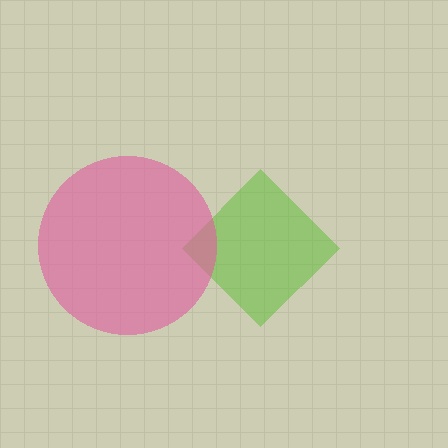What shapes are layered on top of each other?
The layered shapes are: a lime diamond, a pink circle.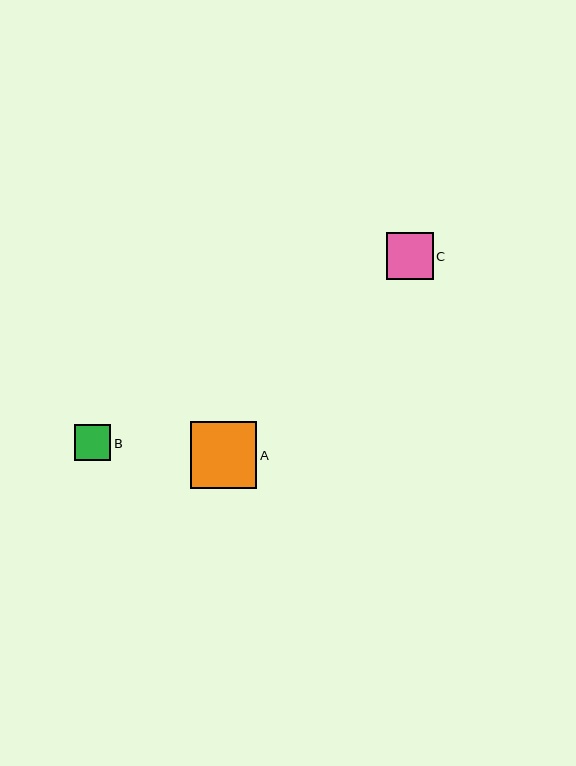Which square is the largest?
Square A is the largest with a size of approximately 67 pixels.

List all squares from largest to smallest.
From largest to smallest: A, C, B.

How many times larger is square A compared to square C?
Square A is approximately 1.4 times the size of square C.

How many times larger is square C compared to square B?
Square C is approximately 1.3 times the size of square B.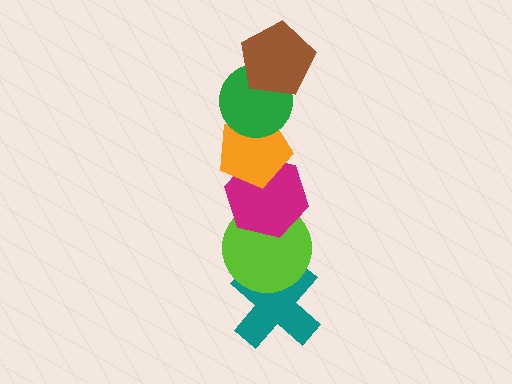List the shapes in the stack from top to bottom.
From top to bottom: the brown pentagon, the green circle, the orange pentagon, the magenta hexagon, the lime circle, the teal cross.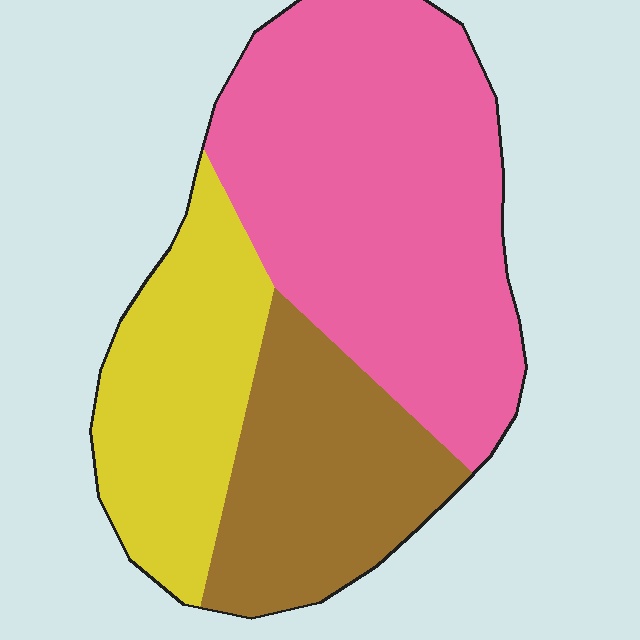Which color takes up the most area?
Pink, at roughly 50%.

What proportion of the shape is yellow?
Yellow covers roughly 25% of the shape.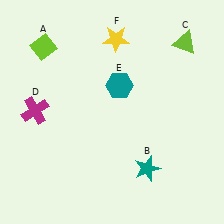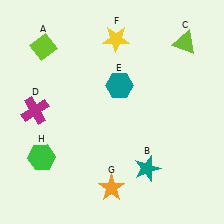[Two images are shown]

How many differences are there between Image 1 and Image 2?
There are 2 differences between the two images.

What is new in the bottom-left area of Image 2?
An orange star (G) was added in the bottom-left area of Image 2.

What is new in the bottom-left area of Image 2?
A green hexagon (H) was added in the bottom-left area of Image 2.